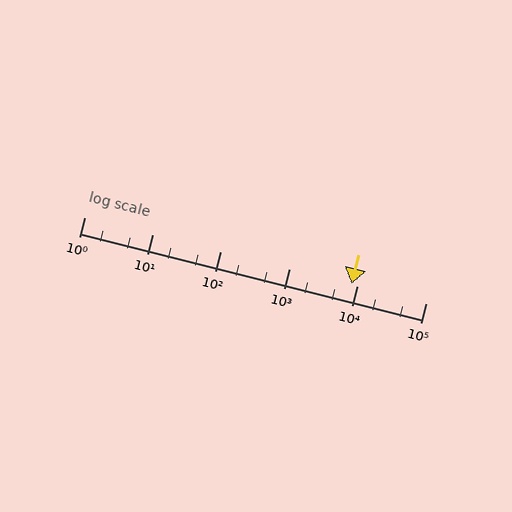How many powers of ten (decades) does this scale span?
The scale spans 5 decades, from 1 to 100000.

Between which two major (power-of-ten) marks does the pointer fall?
The pointer is between 1000 and 10000.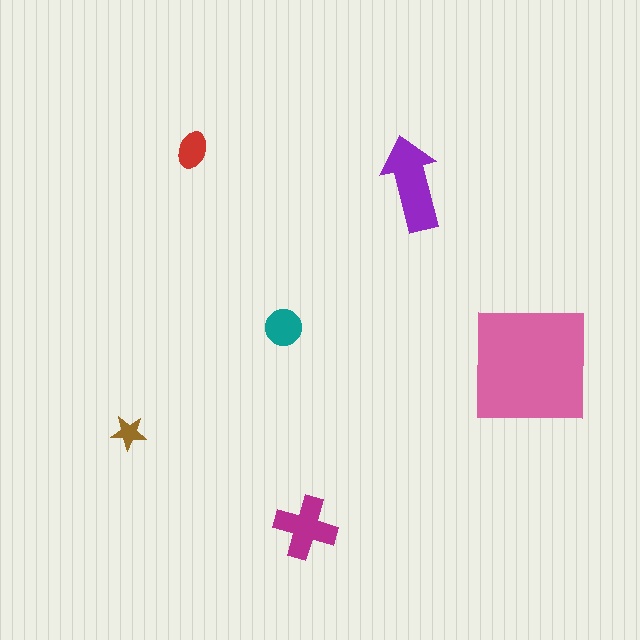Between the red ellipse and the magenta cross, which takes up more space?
The magenta cross.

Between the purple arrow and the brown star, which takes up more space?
The purple arrow.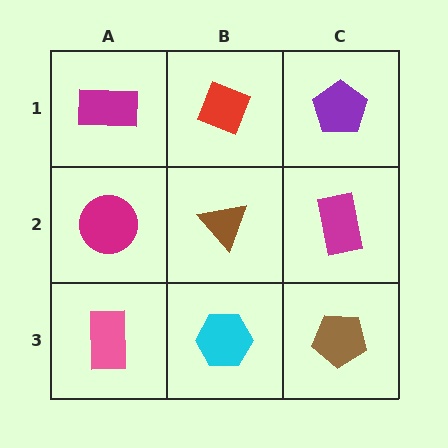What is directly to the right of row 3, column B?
A brown pentagon.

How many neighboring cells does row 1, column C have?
2.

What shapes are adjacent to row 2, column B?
A red diamond (row 1, column B), a cyan hexagon (row 3, column B), a magenta circle (row 2, column A), a magenta rectangle (row 2, column C).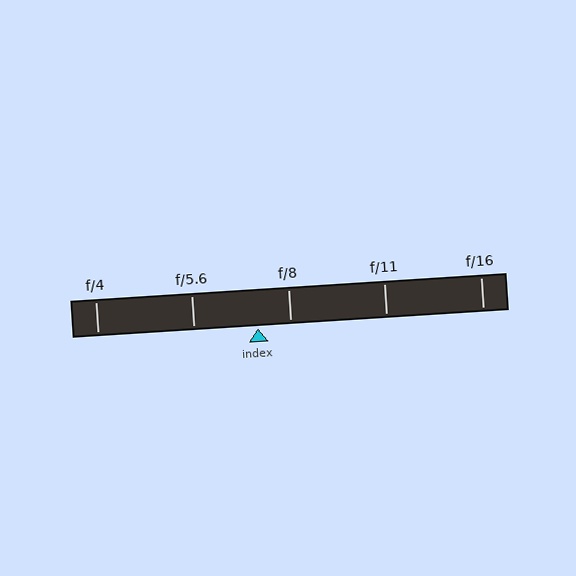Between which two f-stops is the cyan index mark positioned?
The index mark is between f/5.6 and f/8.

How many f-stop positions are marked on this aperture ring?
There are 5 f-stop positions marked.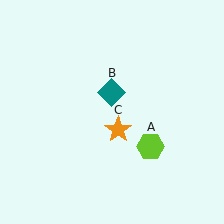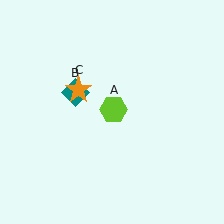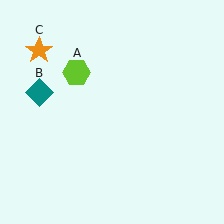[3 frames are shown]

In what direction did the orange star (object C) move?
The orange star (object C) moved up and to the left.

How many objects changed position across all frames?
3 objects changed position: lime hexagon (object A), teal diamond (object B), orange star (object C).